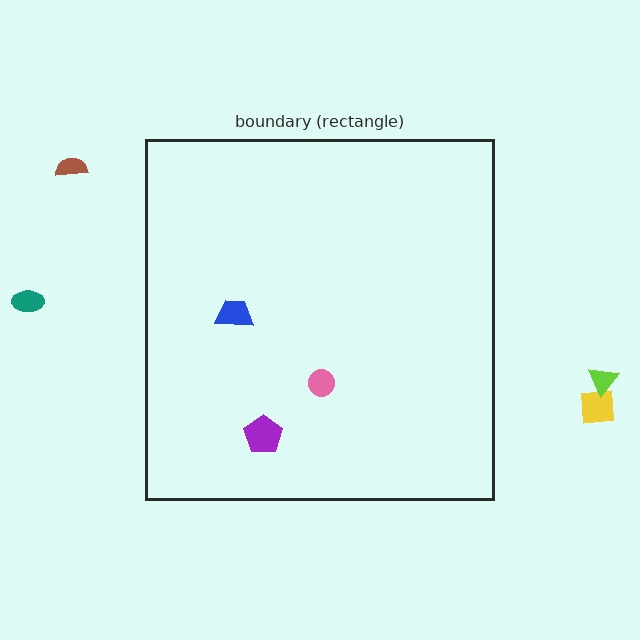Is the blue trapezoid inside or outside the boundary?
Inside.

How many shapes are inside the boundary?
3 inside, 4 outside.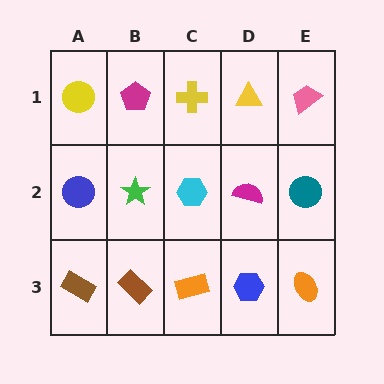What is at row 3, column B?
A brown rectangle.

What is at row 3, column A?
A brown rectangle.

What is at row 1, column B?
A magenta pentagon.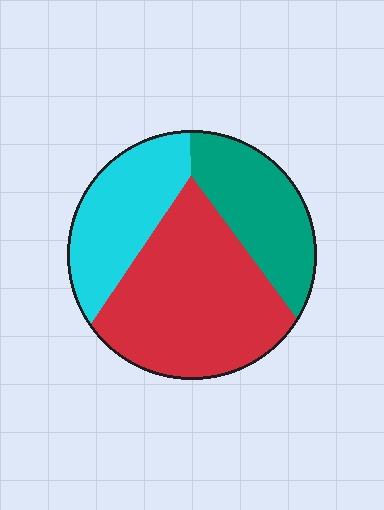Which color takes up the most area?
Red, at roughly 50%.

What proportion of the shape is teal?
Teal takes up between a sixth and a third of the shape.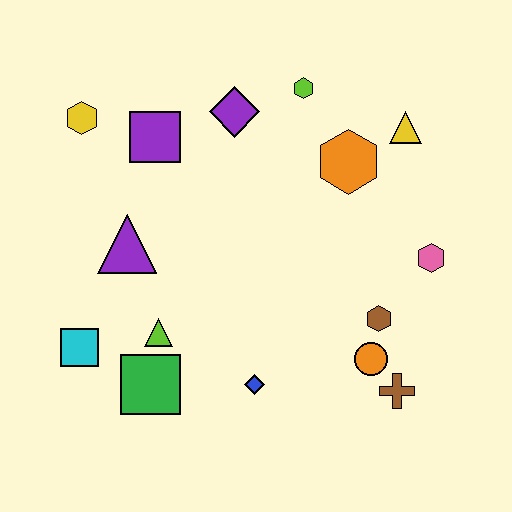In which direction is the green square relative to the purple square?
The green square is below the purple square.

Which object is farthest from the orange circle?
The yellow hexagon is farthest from the orange circle.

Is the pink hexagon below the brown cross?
No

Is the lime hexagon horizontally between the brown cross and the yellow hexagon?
Yes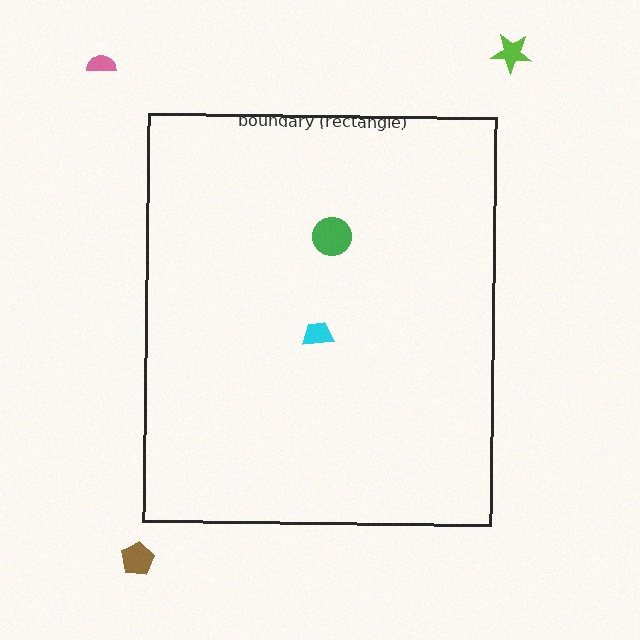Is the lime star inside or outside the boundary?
Outside.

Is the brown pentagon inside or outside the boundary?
Outside.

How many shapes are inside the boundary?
2 inside, 3 outside.